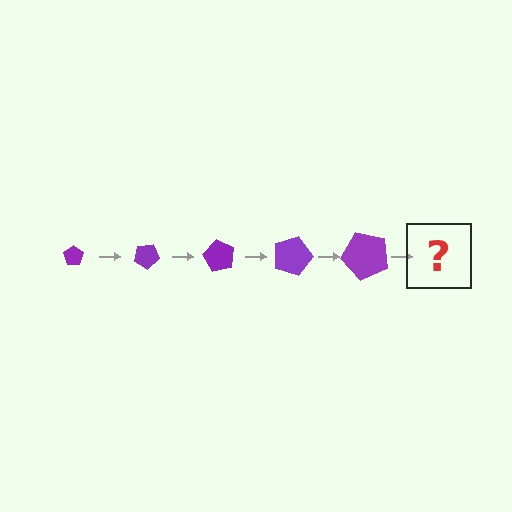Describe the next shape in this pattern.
It should be a pentagon, larger than the previous one and rotated 150 degrees from the start.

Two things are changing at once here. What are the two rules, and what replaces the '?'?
The two rules are that the pentagon grows larger each step and it rotates 30 degrees each step. The '?' should be a pentagon, larger than the previous one and rotated 150 degrees from the start.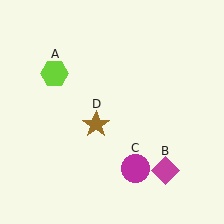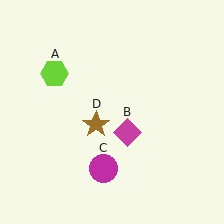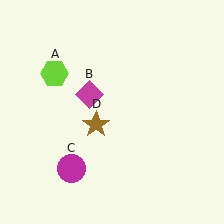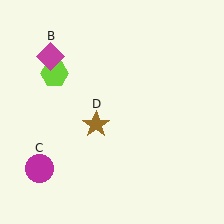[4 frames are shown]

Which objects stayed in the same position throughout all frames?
Lime hexagon (object A) and brown star (object D) remained stationary.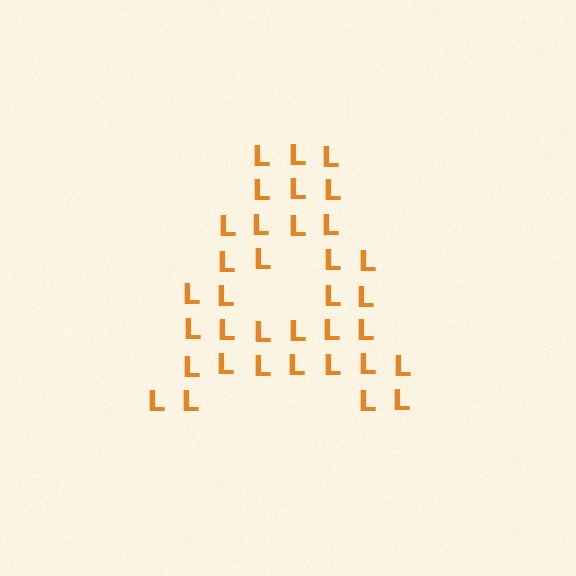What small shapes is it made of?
It is made of small letter L's.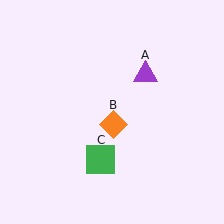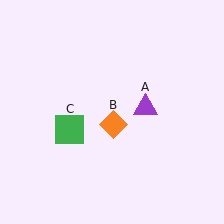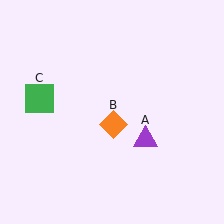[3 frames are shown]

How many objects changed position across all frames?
2 objects changed position: purple triangle (object A), green square (object C).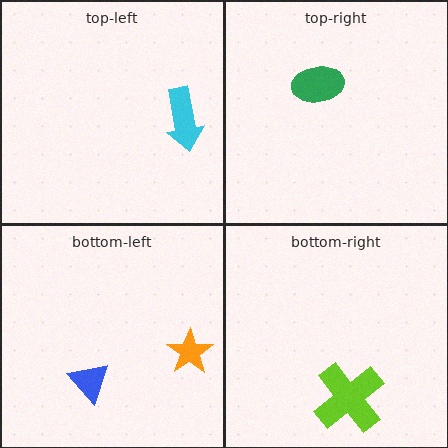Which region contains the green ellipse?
The top-right region.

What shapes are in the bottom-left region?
The blue triangle, the orange star.